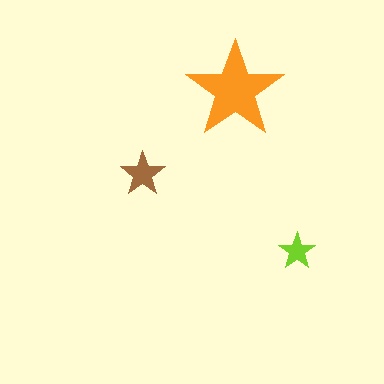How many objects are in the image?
There are 3 objects in the image.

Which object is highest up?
The orange star is topmost.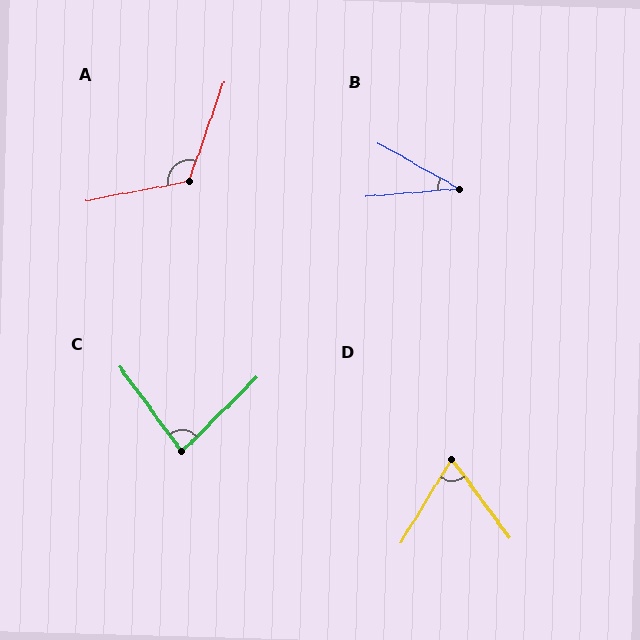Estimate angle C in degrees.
Approximately 82 degrees.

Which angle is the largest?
A, at approximately 121 degrees.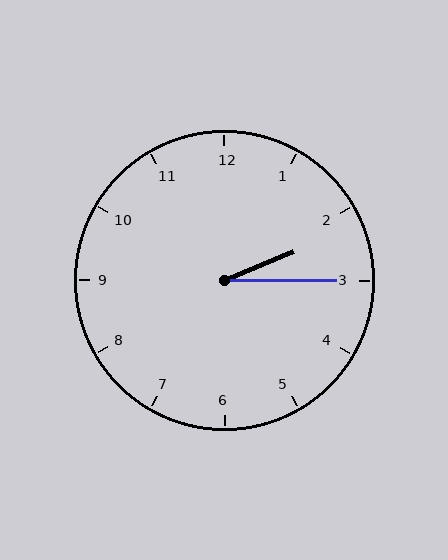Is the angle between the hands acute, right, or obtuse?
It is acute.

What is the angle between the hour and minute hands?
Approximately 22 degrees.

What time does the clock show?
2:15.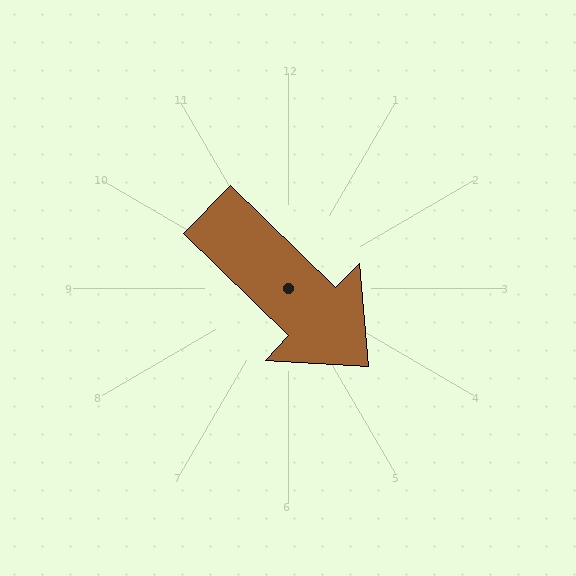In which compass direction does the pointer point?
Southeast.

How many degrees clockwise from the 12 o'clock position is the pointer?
Approximately 134 degrees.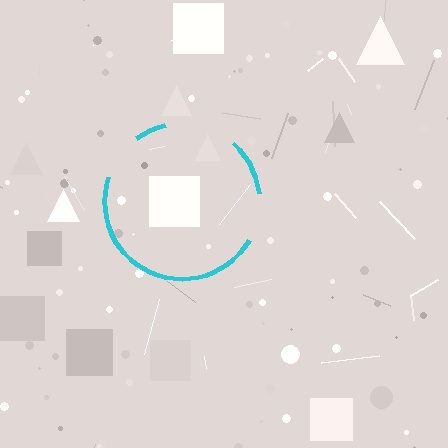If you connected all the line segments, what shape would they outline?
They would outline a circle.